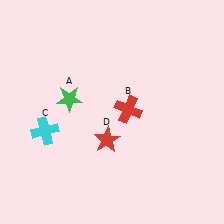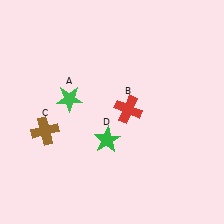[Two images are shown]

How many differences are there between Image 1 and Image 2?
There are 2 differences between the two images.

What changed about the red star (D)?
In Image 1, D is red. In Image 2, it changed to green.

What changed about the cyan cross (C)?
In Image 1, C is cyan. In Image 2, it changed to brown.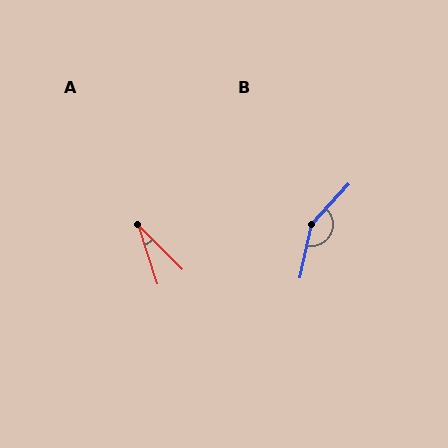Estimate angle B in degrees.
Approximately 150 degrees.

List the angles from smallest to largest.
A (27°), B (150°).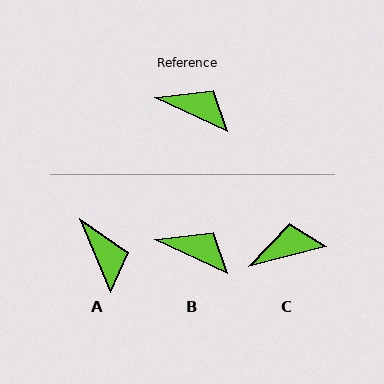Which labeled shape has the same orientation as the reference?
B.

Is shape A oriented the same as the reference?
No, it is off by about 42 degrees.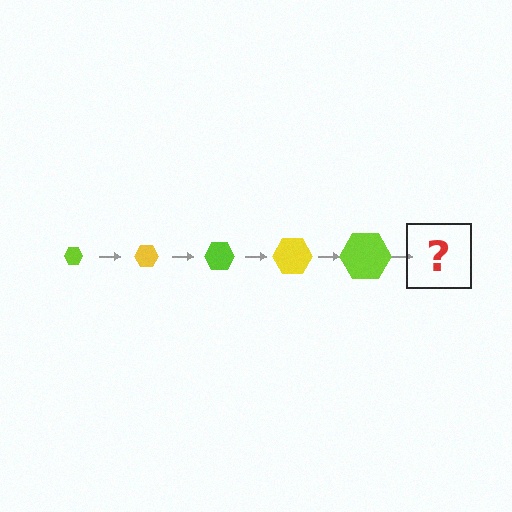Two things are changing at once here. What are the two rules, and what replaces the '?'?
The two rules are that the hexagon grows larger each step and the color cycles through lime and yellow. The '?' should be a yellow hexagon, larger than the previous one.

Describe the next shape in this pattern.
It should be a yellow hexagon, larger than the previous one.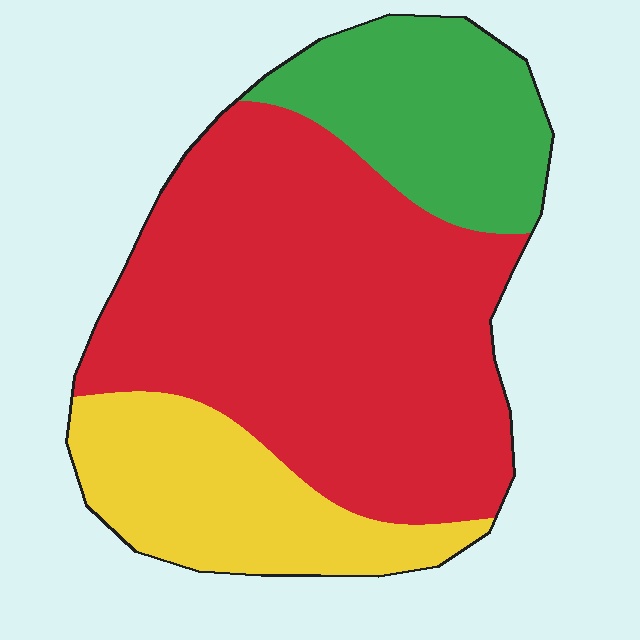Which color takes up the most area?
Red, at roughly 60%.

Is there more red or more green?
Red.